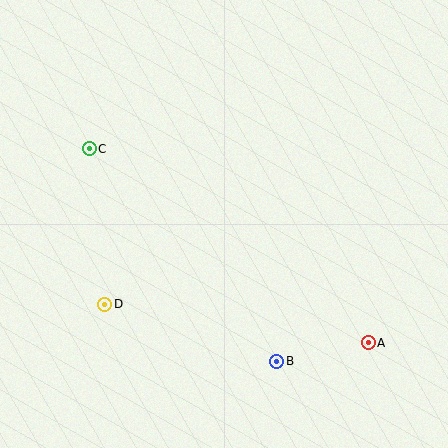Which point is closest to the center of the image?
Point D at (105, 304) is closest to the center.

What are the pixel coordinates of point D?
Point D is at (105, 304).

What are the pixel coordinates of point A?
Point A is at (368, 343).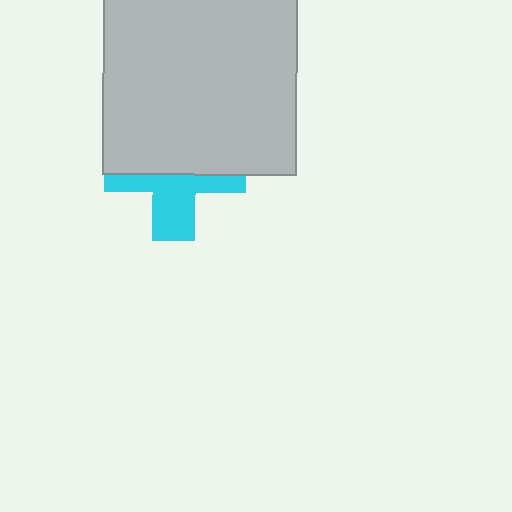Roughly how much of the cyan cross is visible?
A small part of it is visible (roughly 44%).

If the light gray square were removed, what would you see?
You would see the complete cyan cross.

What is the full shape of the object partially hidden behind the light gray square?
The partially hidden object is a cyan cross.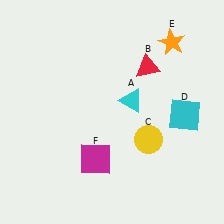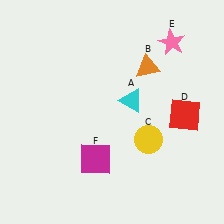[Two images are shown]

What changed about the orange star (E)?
In Image 1, E is orange. In Image 2, it changed to pink.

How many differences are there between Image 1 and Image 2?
There are 3 differences between the two images.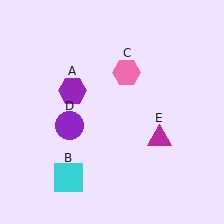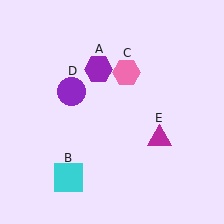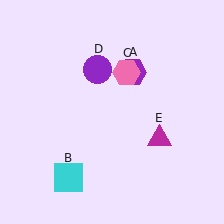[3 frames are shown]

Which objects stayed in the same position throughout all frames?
Cyan square (object B) and pink hexagon (object C) and magenta triangle (object E) remained stationary.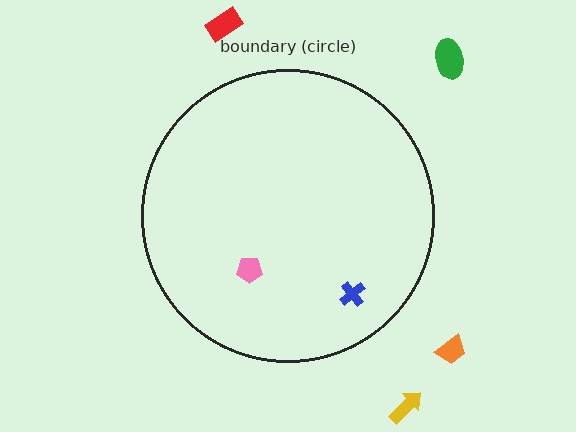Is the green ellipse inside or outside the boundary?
Outside.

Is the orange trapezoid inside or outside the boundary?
Outside.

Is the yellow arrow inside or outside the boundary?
Outside.